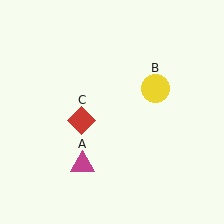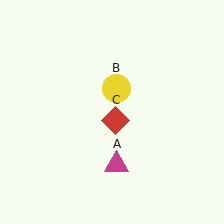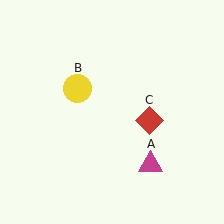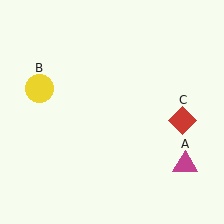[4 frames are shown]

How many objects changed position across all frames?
3 objects changed position: magenta triangle (object A), yellow circle (object B), red diamond (object C).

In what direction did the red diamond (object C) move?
The red diamond (object C) moved right.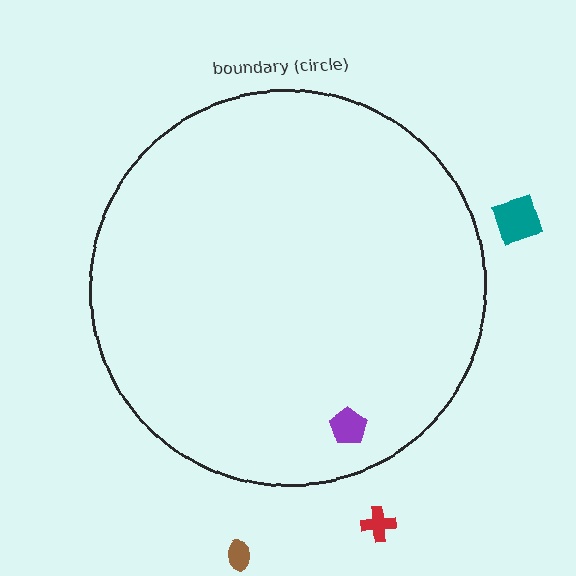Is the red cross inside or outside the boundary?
Outside.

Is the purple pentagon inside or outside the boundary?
Inside.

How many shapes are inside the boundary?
1 inside, 3 outside.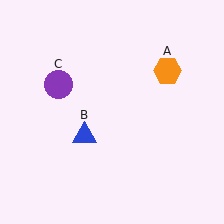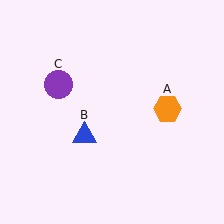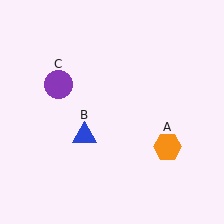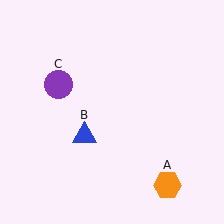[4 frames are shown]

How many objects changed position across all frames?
1 object changed position: orange hexagon (object A).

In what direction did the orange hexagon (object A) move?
The orange hexagon (object A) moved down.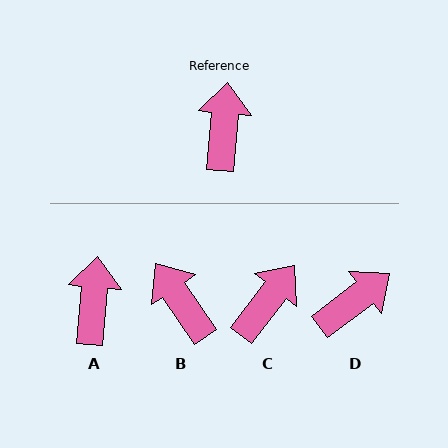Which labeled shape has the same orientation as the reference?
A.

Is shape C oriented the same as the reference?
No, it is off by about 32 degrees.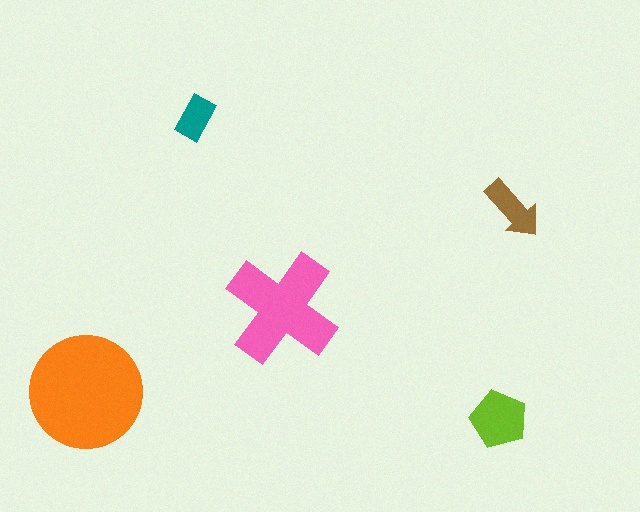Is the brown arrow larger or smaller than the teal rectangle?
Larger.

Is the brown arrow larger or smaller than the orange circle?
Smaller.